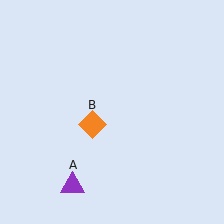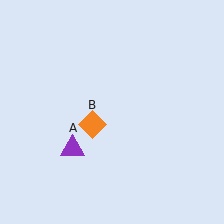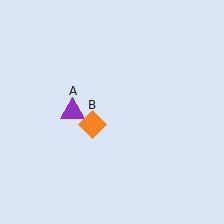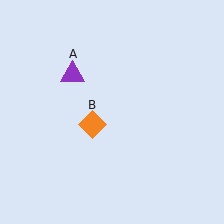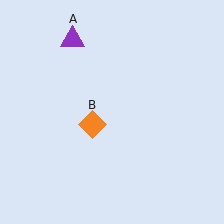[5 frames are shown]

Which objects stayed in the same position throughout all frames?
Orange diamond (object B) remained stationary.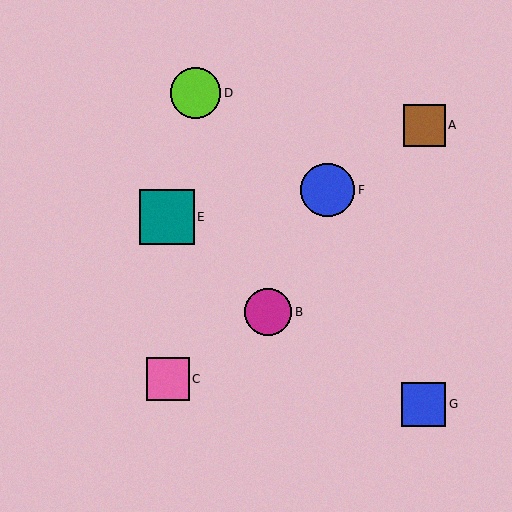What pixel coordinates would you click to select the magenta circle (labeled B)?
Click at (268, 312) to select the magenta circle B.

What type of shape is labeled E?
Shape E is a teal square.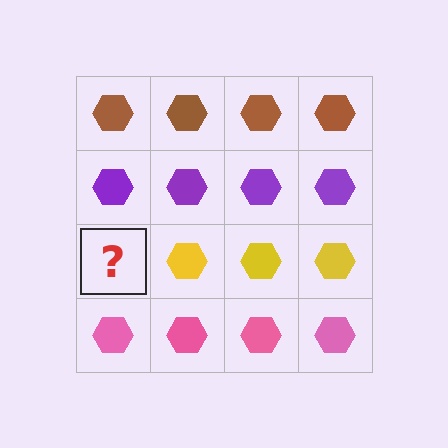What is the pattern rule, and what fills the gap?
The rule is that each row has a consistent color. The gap should be filled with a yellow hexagon.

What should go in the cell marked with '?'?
The missing cell should contain a yellow hexagon.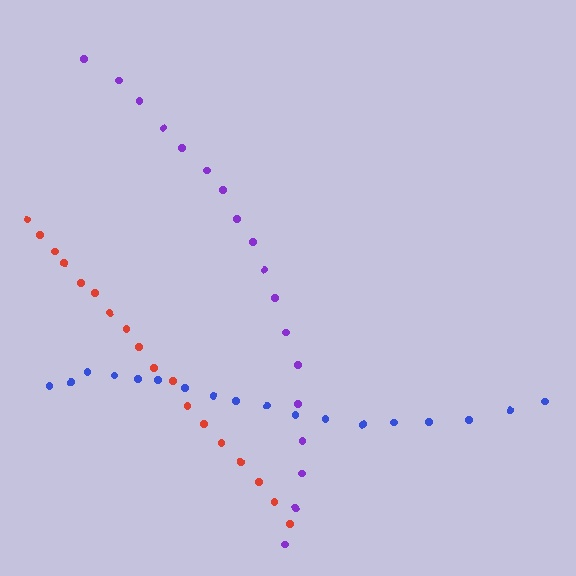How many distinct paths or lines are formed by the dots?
There are 3 distinct paths.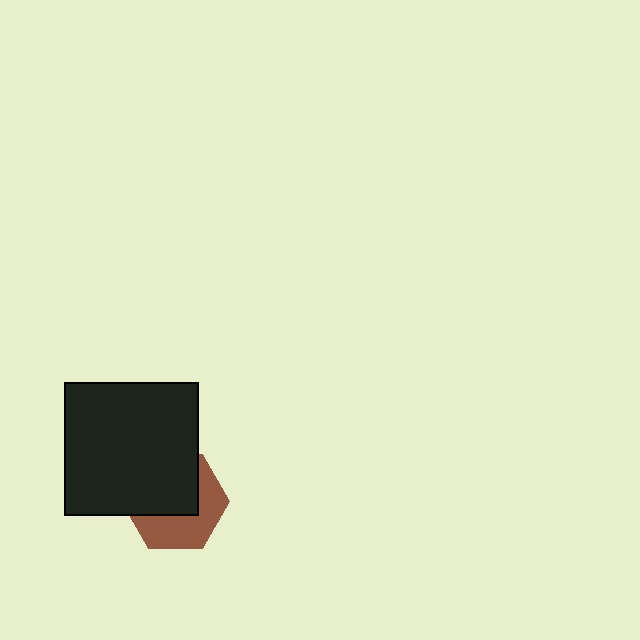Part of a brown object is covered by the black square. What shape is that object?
It is a hexagon.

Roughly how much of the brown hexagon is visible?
About half of it is visible (roughly 47%).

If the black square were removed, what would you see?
You would see the complete brown hexagon.